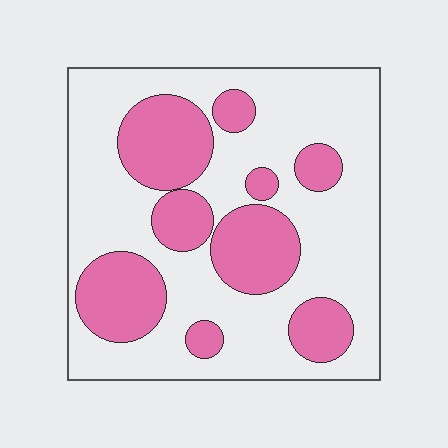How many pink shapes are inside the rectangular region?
9.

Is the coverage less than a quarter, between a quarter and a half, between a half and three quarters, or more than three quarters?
Between a quarter and a half.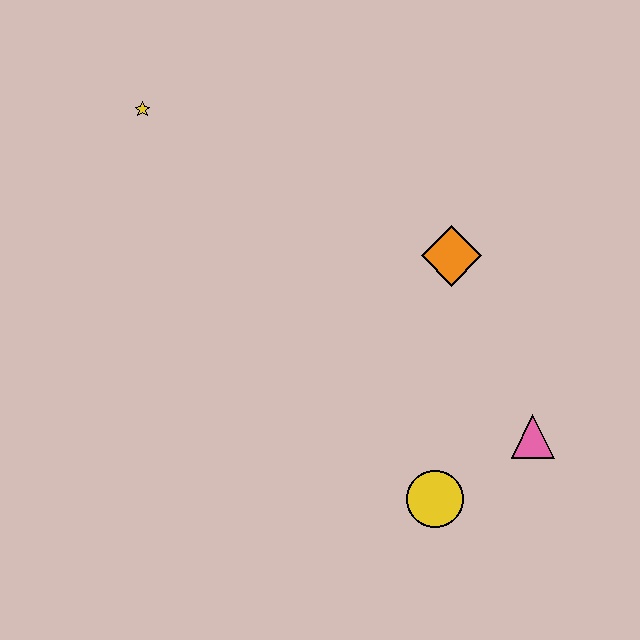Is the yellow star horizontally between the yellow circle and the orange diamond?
No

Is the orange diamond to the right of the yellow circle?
Yes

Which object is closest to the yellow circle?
The pink triangle is closest to the yellow circle.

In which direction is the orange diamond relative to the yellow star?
The orange diamond is to the right of the yellow star.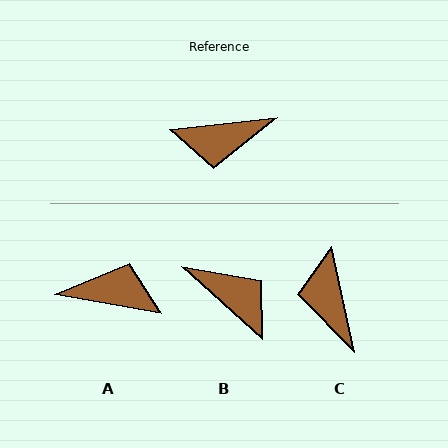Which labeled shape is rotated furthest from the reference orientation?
A, about 164 degrees away.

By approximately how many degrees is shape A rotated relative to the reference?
Approximately 164 degrees counter-clockwise.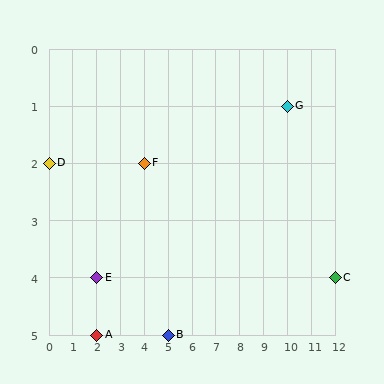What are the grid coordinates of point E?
Point E is at grid coordinates (2, 4).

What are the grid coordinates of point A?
Point A is at grid coordinates (2, 5).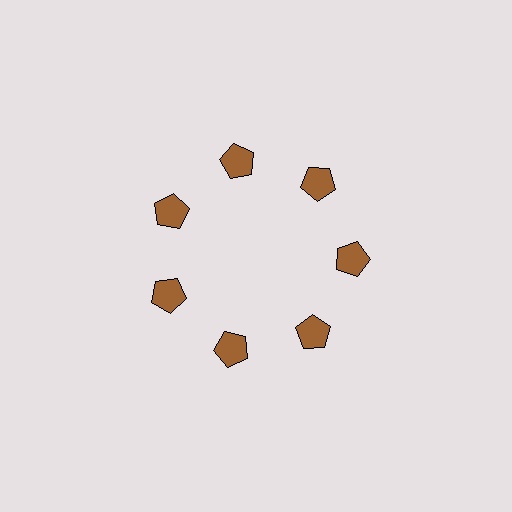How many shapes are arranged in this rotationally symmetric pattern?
There are 7 shapes, arranged in 7 groups of 1.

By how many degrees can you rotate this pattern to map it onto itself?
The pattern maps onto itself every 51 degrees of rotation.